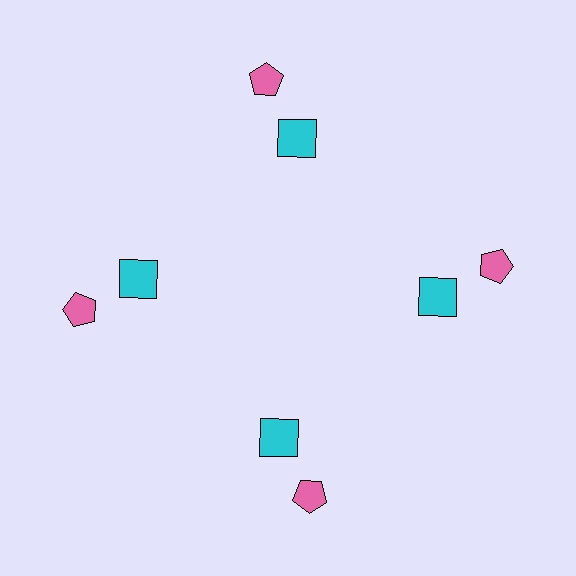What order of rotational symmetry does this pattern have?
This pattern has 4-fold rotational symmetry.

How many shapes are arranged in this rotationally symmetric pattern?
There are 8 shapes, arranged in 4 groups of 2.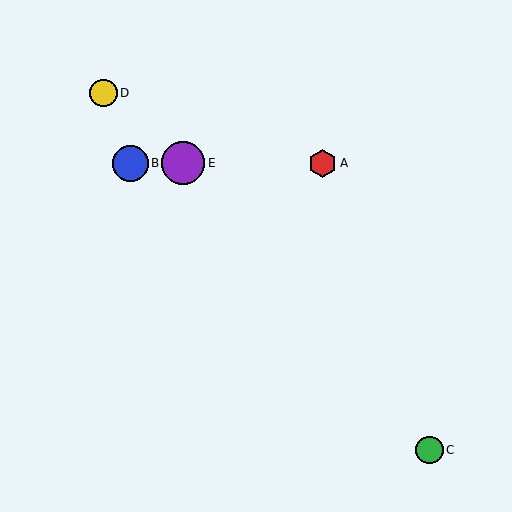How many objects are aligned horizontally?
3 objects (A, B, E) are aligned horizontally.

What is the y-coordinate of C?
Object C is at y≈450.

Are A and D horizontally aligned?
No, A is at y≈163 and D is at y≈93.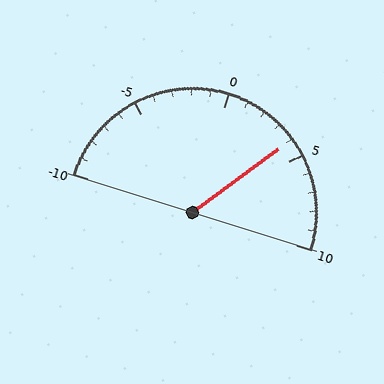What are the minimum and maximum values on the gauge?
The gauge ranges from -10 to 10.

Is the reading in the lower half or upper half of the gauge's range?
The reading is in the upper half of the range (-10 to 10).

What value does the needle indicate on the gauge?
The needle indicates approximately 4.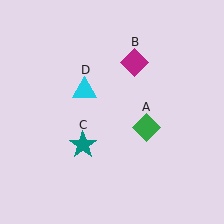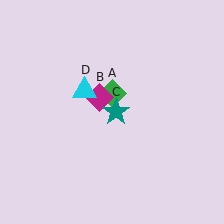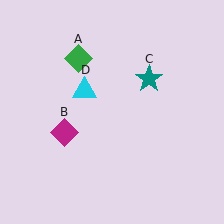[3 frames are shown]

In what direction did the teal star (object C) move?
The teal star (object C) moved up and to the right.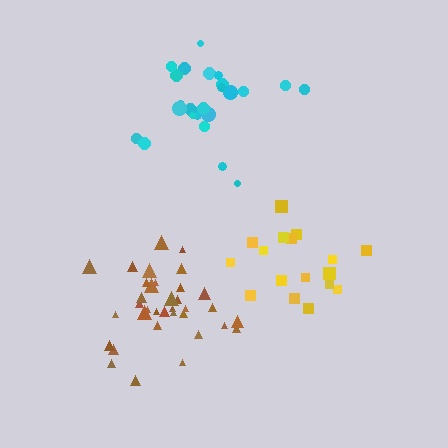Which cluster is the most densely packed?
Brown.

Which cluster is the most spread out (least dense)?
Cyan.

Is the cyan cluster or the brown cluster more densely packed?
Brown.